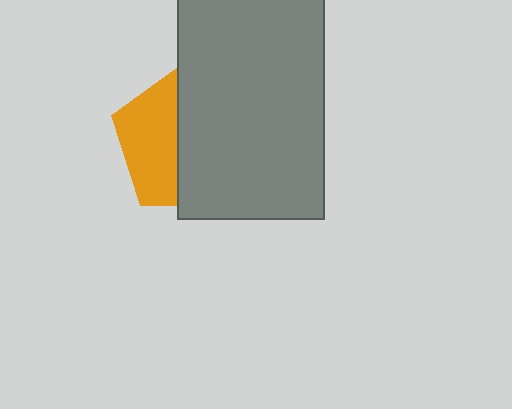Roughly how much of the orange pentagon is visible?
A small part of it is visible (roughly 41%).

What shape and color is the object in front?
The object in front is a gray rectangle.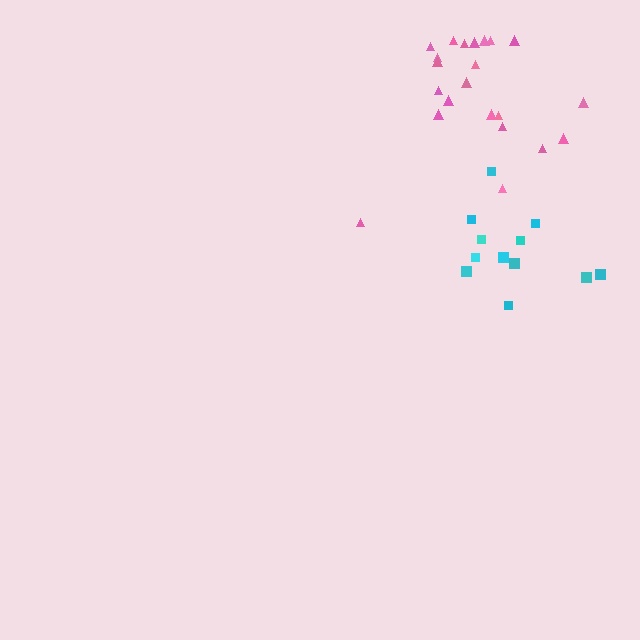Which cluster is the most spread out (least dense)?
Cyan.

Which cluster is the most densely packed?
Pink.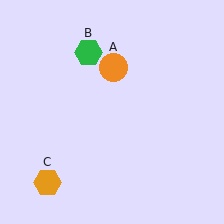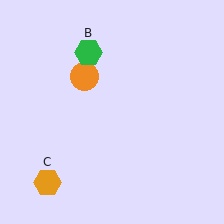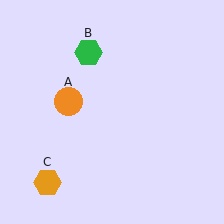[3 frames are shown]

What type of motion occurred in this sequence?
The orange circle (object A) rotated counterclockwise around the center of the scene.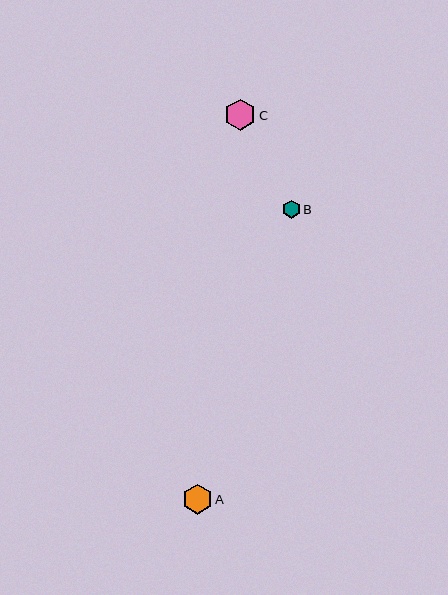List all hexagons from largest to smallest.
From largest to smallest: C, A, B.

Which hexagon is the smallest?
Hexagon B is the smallest with a size of approximately 18 pixels.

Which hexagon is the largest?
Hexagon C is the largest with a size of approximately 31 pixels.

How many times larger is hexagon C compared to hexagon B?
Hexagon C is approximately 1.8 times the size of hexagon B.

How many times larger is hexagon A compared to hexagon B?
Hexagon A is approximately 1.7 times the size of hexagon B.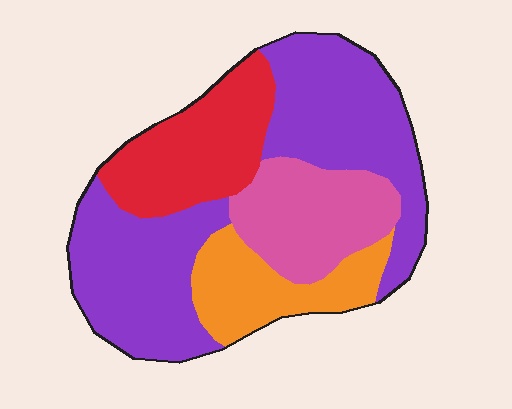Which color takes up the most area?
Purple, at roughly 50%.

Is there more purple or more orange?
Purple.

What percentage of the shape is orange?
Orange covers 15% of the shape.